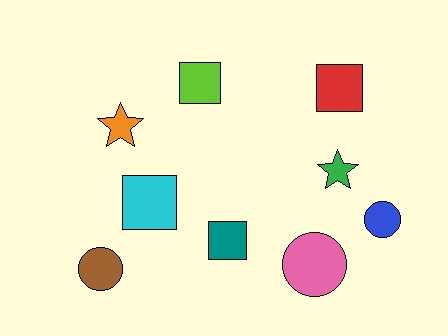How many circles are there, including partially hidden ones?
There are 3 circles.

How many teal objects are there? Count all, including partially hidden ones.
There is 1 teal object.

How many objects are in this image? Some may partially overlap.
There are 9 objects.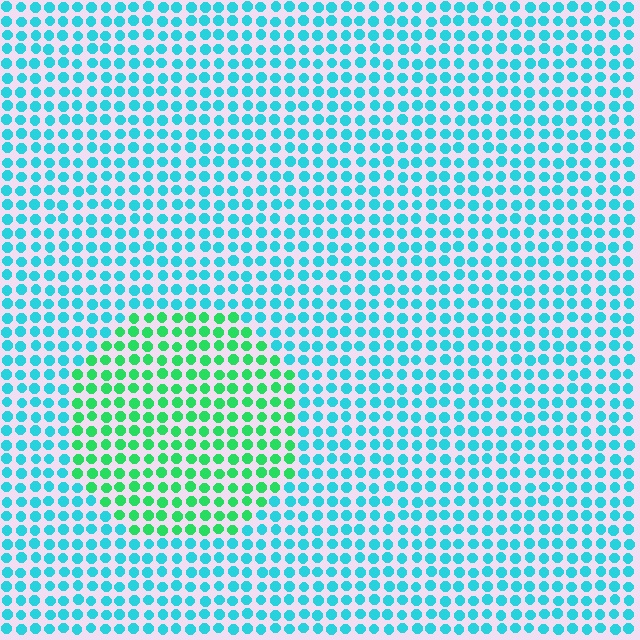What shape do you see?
I see a circle.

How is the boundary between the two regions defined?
The boundary is defined purely by a slight shift in hue (about 45 degrees). Spacing, size, and orientation are identical on both sides.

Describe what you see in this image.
The image is filled with small cyan elements in a uniform arrangement. A circle-shaped region is visible where the elements are tinted to a slightly different hue, forming a subtle color boundary.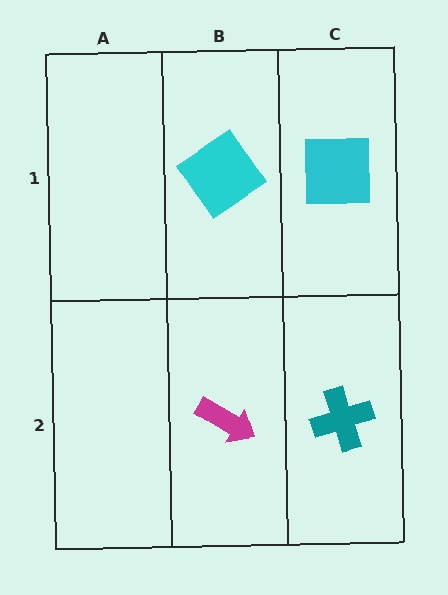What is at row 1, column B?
A cyan diamond.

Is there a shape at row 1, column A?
No, that cell is empty.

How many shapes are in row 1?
2 shapes.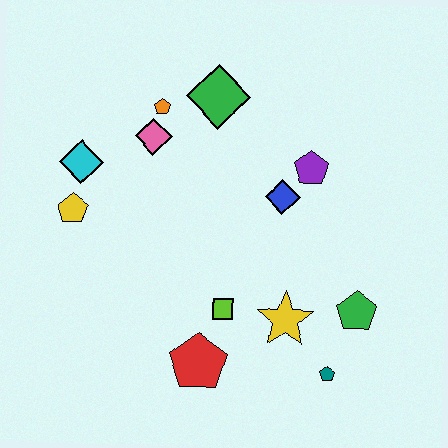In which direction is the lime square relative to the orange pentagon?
The lime square is below the orange pentagon.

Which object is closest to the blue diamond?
The purple pentagon is closest to the blue diamond.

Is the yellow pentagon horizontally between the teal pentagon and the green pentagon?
No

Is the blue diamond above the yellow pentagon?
Yes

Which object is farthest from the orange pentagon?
The teal pentagon is farthest from the orange pentagon.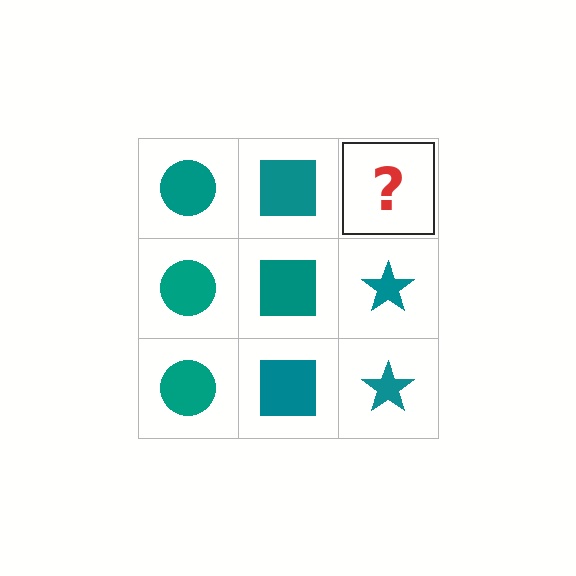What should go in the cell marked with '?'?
The missing cell should contain a teal star.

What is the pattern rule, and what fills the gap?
The rule is that each column has a consistent shape. The gap should be filled with a teal star.